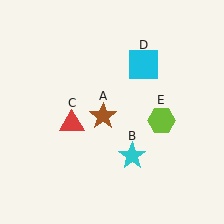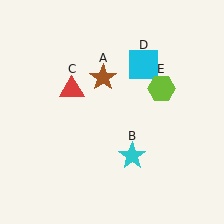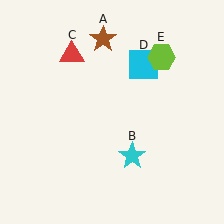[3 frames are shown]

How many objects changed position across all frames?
3 objects changed position: brown star (object A), red triangle (object C), lime hexagon (object E).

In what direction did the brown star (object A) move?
The brown star (object A) moved up.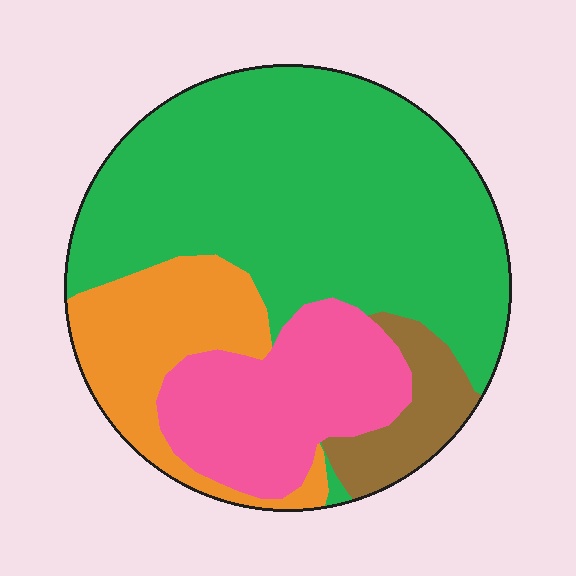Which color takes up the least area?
Brown, at roughly 10%.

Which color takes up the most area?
Green, at roughly 55%.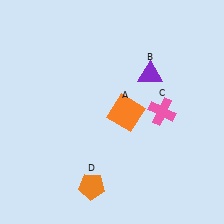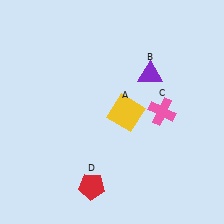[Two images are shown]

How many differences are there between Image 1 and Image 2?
There are 2 differences between the two images.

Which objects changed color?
A changed from orange to yellow. D changed from orange to red.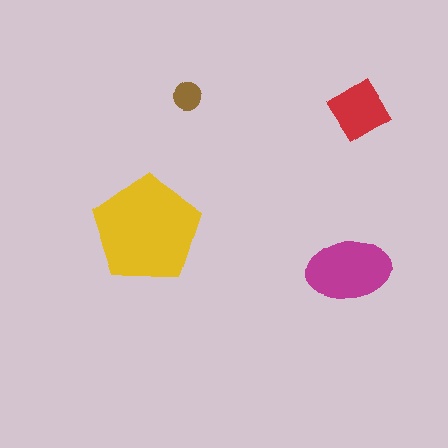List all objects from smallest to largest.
The brown circle, the red diamond, the magenta ellipse, the yellow pentagon.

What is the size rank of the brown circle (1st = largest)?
4th.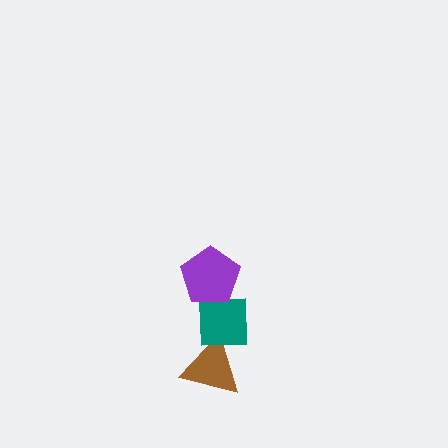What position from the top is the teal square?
The teal square is 2nd from the top.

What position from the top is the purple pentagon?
The purple pentagon is 1st from the top.